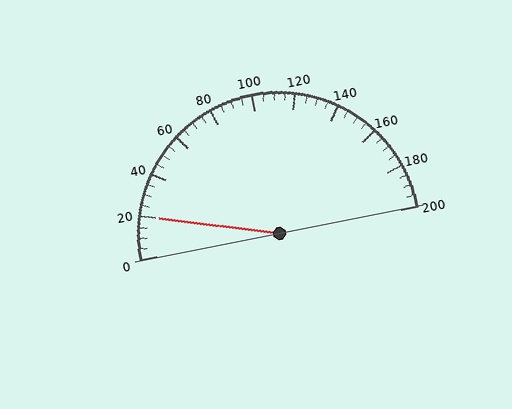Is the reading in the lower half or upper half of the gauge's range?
The reading is in the lower half of the range (0 to 200).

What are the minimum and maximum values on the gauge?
The gauge ranges from 0 to 200.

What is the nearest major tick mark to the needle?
The nearest major tick mark is 20.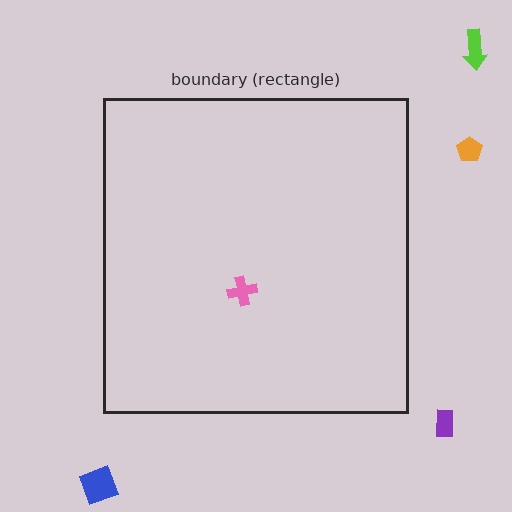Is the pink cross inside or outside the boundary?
Inside.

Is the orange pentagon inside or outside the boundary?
Outside.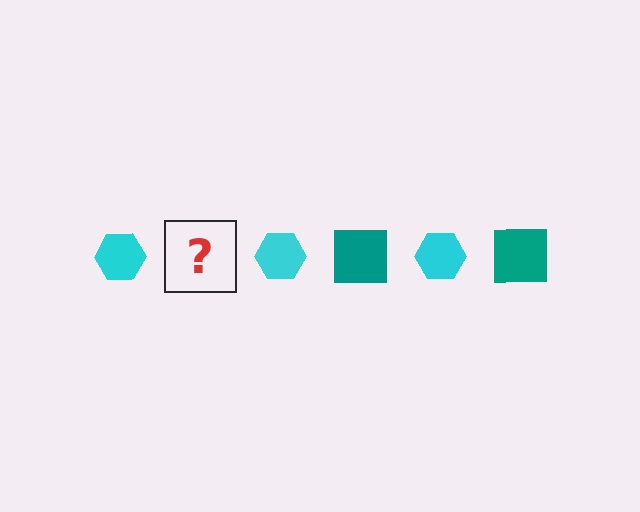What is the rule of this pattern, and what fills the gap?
The rule is that the pattern alternates between cyan hexagon and teal square. The gap should be filled with a teal square.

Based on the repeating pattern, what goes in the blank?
The blank should be a teal square.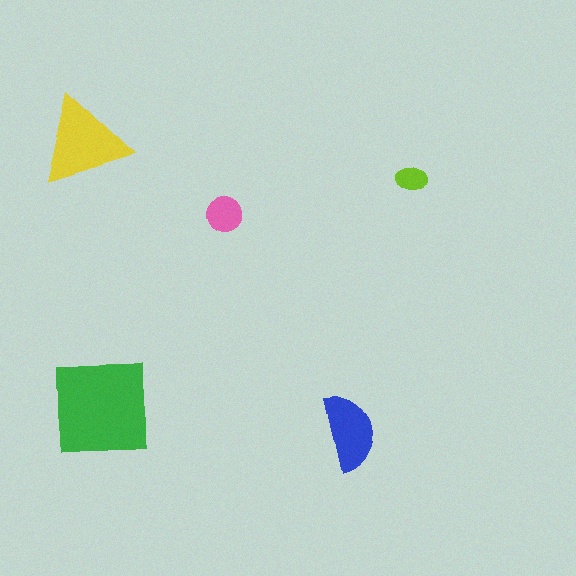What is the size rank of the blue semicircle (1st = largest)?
3rd.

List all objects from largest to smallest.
The green square, the yellow triangle, the blue semicircle, the pink circle, the lime ellipse.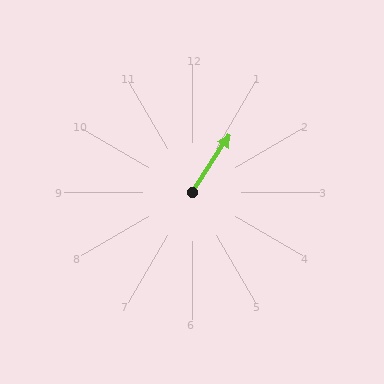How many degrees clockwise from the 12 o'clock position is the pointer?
Approximately 33 degrees.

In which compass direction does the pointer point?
Northeast.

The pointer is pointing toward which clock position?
Roughly 1 o'clock.